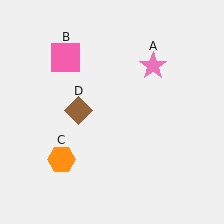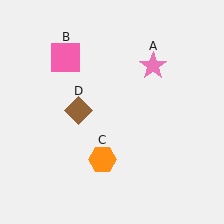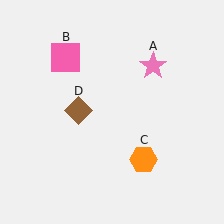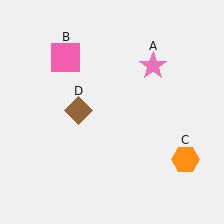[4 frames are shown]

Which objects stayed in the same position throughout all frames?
Pink star (object A) and pink square (object B) and brown diamond (object D) remained stationary.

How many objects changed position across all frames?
1 object changed position: orange hexagon (object C).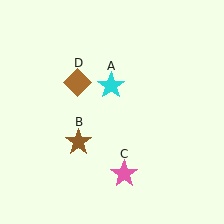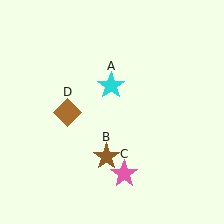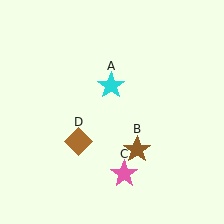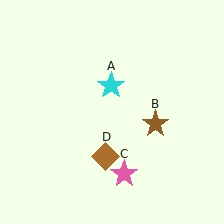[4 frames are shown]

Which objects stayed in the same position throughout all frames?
Cyan star (object A) and pink star (object C) remained stationary.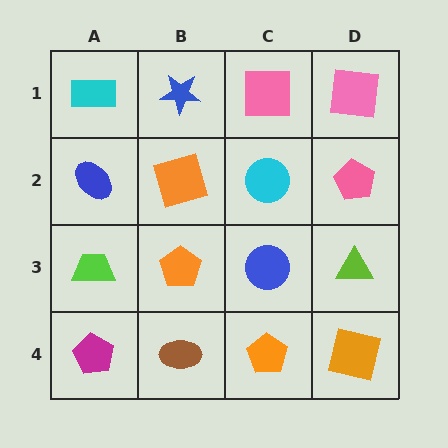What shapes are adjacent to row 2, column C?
A pink square (row 1, column C), a blue circle (row 3, column C), an orange square (row 2, column B), a pink pentagon (row 2, column D).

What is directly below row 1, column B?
An orange square.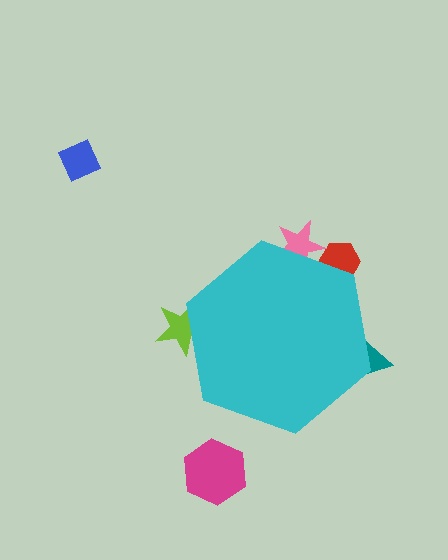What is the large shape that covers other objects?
A cyan hexagon.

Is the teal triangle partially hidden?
Yes, the teal triangle is partially hidden behind the cyan hexagon.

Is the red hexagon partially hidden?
Yes, the red hexagon is partially hidden behind the cyan hexagon.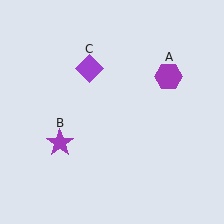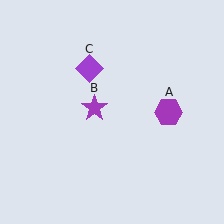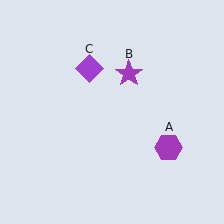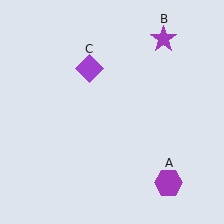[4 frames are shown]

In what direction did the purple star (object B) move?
The purple star (object B) moved up and to the right.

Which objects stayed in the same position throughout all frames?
Purple diamond (object C) remained stationary.